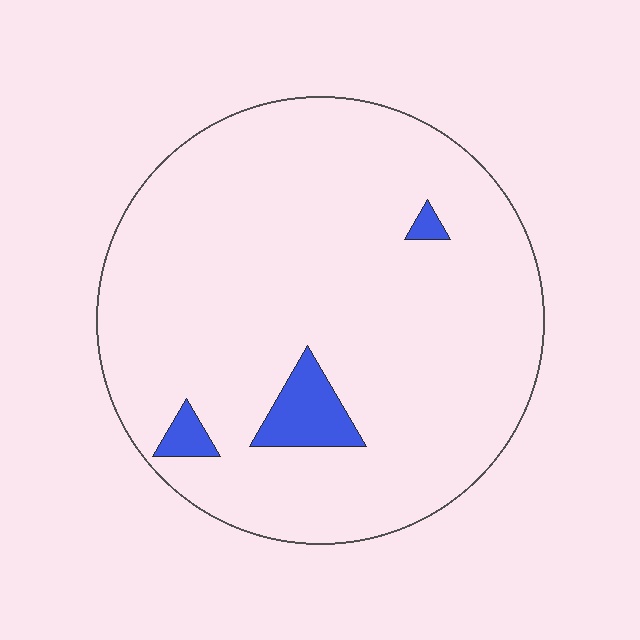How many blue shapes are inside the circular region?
3.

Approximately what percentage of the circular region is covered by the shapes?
Approximately 5%.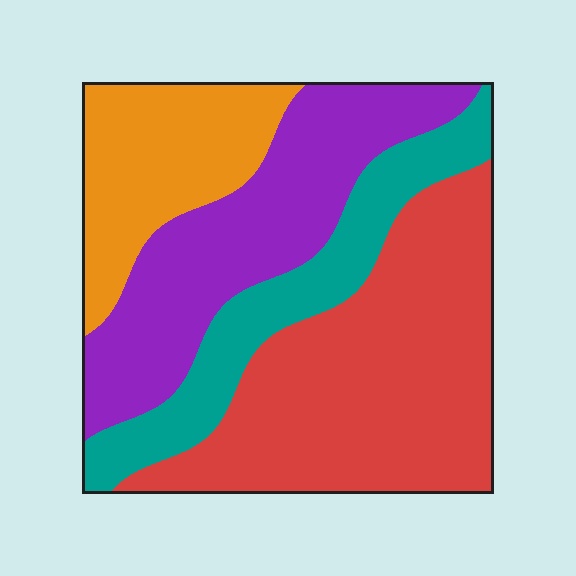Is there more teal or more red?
Red.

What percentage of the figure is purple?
Purple covers about 25% of the figure.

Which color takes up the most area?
Red, at roughly 40%.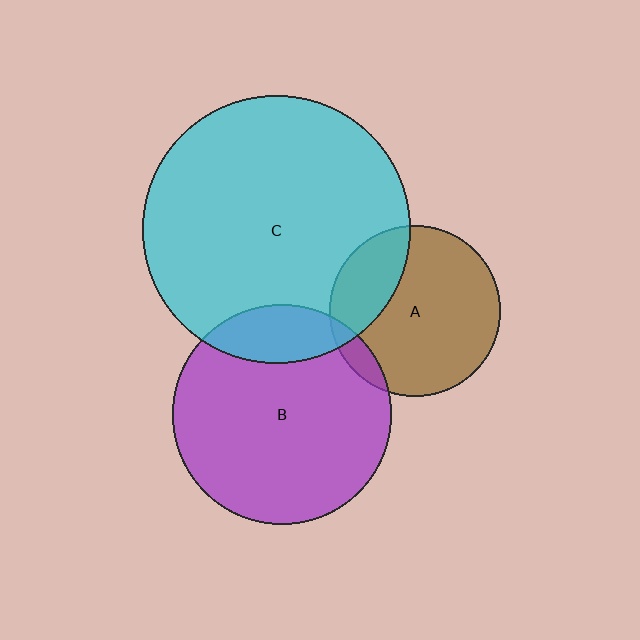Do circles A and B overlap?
Yes.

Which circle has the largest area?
Circle C (cyan).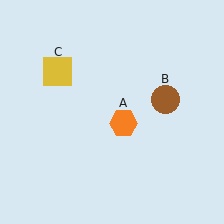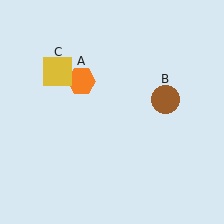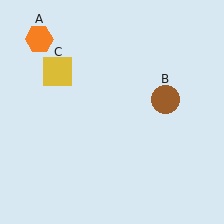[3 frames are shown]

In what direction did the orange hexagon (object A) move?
The orange hexagon (object A) moved up and to the left.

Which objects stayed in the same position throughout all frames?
Brown circle (object B) and yellow square (object C) remained stationary.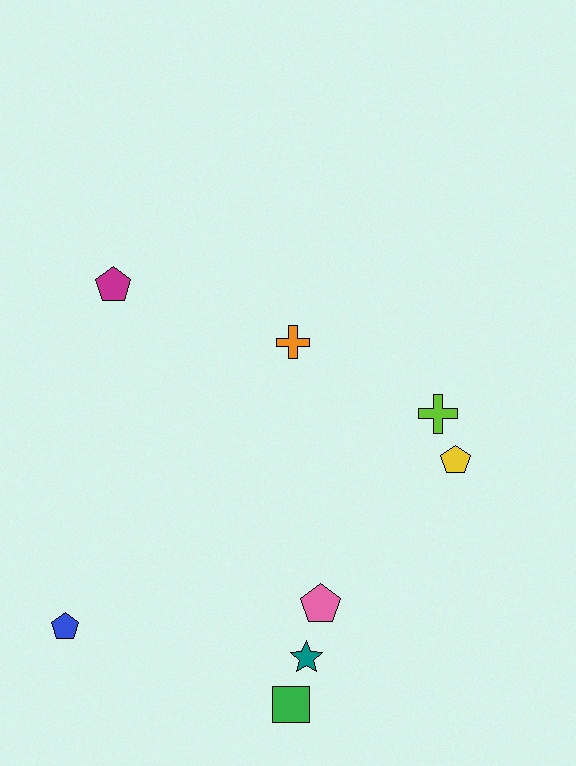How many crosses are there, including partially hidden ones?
There are 2 crosses.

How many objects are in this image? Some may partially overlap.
There are 8 objects.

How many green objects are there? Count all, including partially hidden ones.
There is 1 green object.